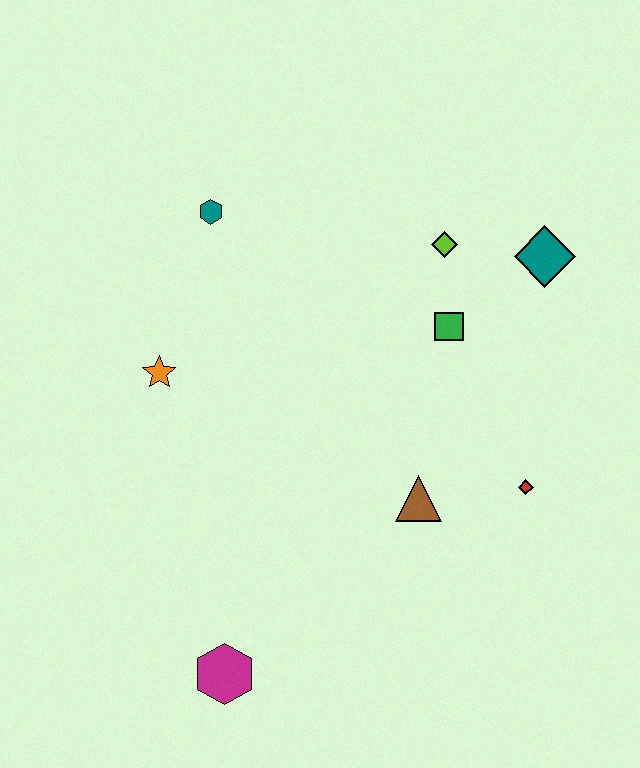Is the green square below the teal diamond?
Yes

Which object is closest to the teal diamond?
The lime diamond is closest to the teal diamond.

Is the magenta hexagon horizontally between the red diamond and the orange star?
Yes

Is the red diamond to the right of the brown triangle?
Yes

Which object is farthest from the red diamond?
The teal hexagon is farthest from the red diamond.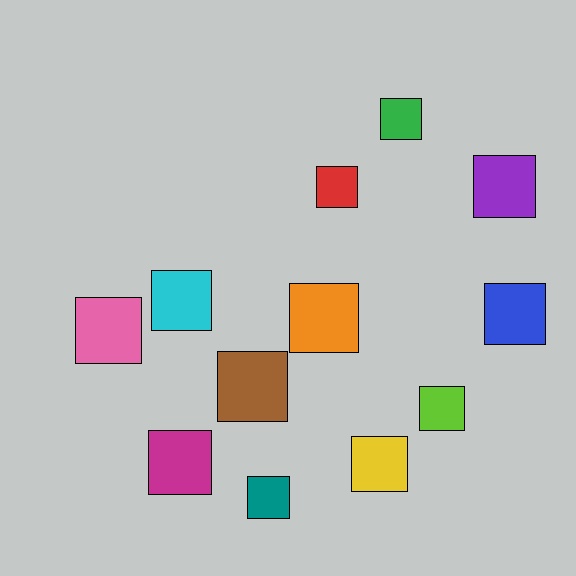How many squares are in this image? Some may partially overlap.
There are 12 squares.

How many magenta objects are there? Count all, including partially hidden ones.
There is 1 magenta object.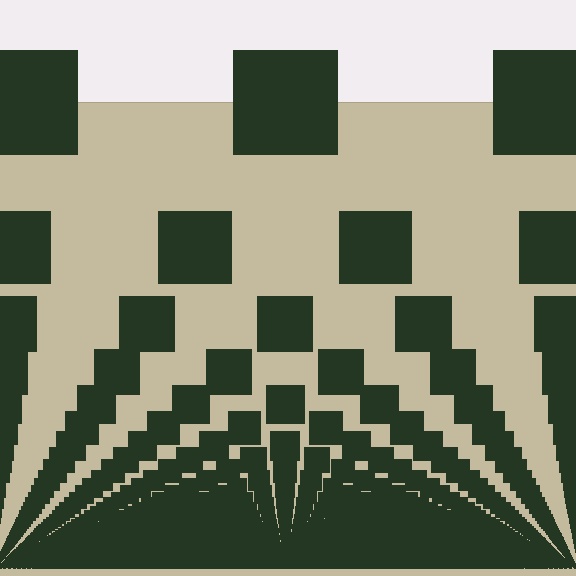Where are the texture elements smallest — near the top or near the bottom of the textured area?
Near the bottom.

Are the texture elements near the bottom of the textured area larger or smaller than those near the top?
Smaller. The gradient is inverted — elements near the bottom are smaller and denser.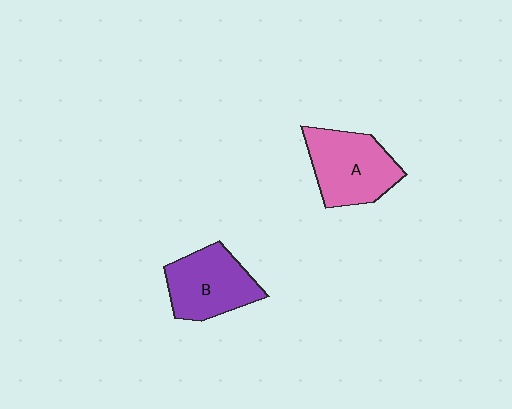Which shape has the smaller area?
Shape B (purple).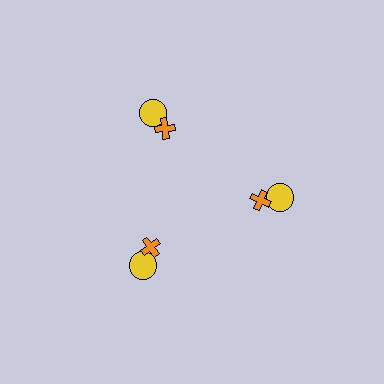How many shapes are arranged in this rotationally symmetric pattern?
There are 6 shapes, arranged in 3 groups of 2.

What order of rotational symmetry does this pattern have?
This pattern has 3-fold rotational symmetry.